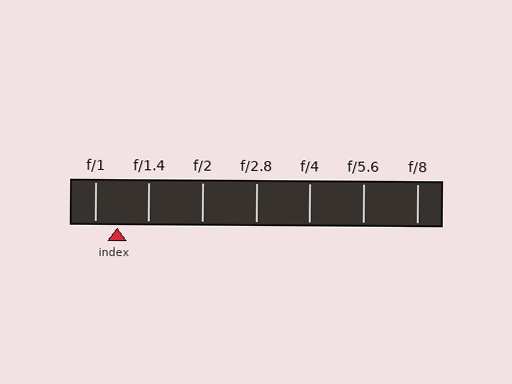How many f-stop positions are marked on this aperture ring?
There are 7 f-stop positions marked.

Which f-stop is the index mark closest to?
The index mark is closest to f/1.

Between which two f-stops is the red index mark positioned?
The index mark is between f/1 and f/1.4.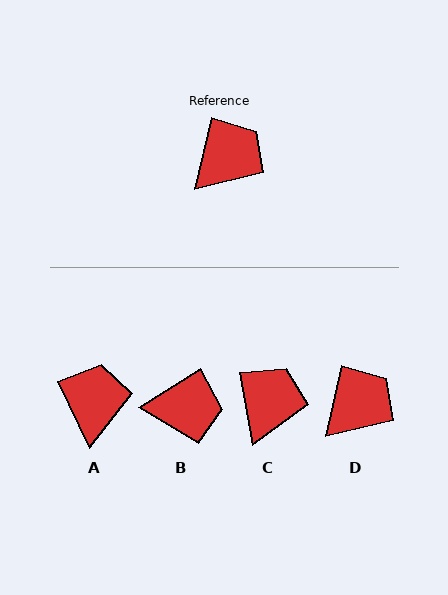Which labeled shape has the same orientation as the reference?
D.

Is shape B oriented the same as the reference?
No, it is off by about 45 degrees.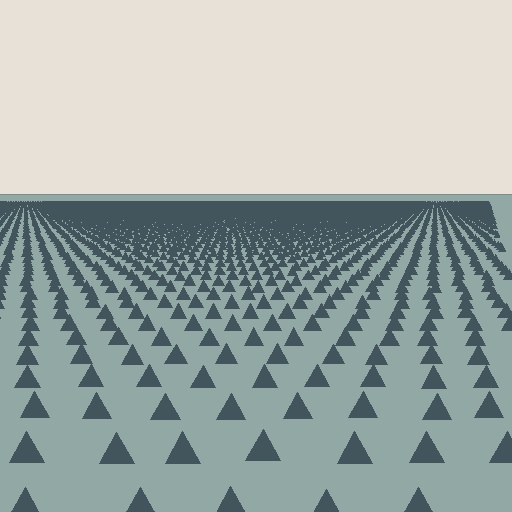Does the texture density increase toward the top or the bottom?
Density increases toward the top.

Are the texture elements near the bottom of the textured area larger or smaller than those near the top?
Larger. Near the bottom, elements are closer to the viewer and appear at a bigger on-screen size.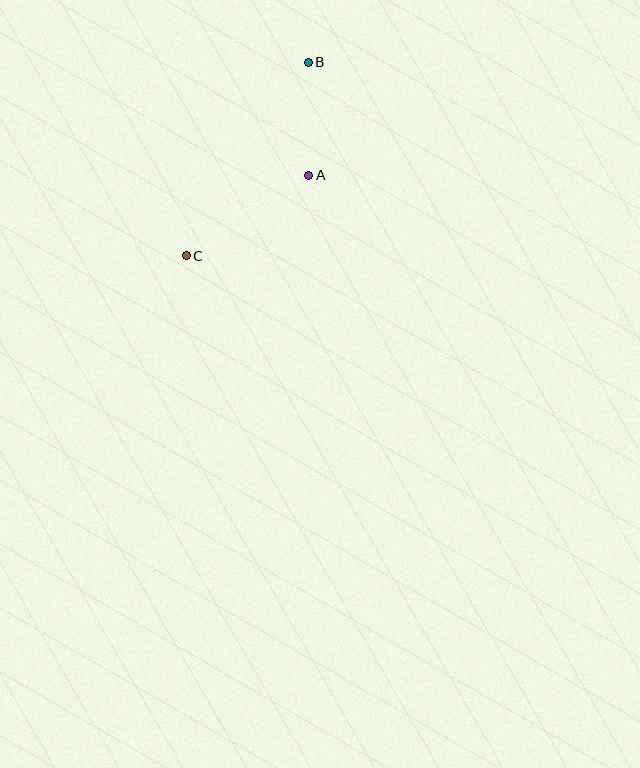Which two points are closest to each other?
Points A and B are closest to each other.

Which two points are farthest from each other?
Points B and C are farthest from each other.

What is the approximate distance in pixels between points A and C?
The distance between A and C is approximately 147 pixels.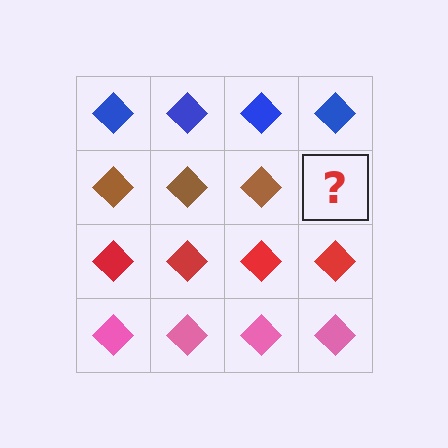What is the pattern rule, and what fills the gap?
The rule is that each row has a consistent color. The gap should be filled with a brown diamond.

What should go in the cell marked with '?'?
The missing cell should contain a brown diamond.